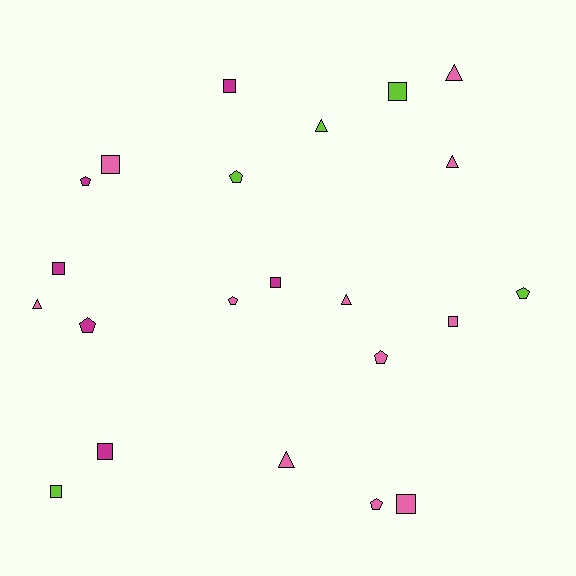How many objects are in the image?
There are 22 objects.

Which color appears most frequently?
Pink, with 11 objects.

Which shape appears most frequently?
Square, with 9 objects.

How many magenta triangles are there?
There are no magenta triangles.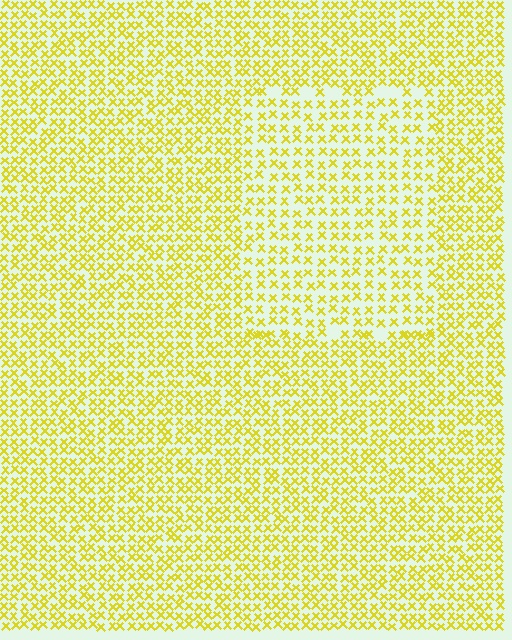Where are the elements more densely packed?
The elements are more densely packed outside the rectangle boundary.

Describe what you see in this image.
The image contains small yellow elements arranged at two different densities. A rectangle-shaped region is visible where the elements are less densely packed than the surrounding area.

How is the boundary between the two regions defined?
The boundary is defined by a change in element density (approximately 1.6x ratio). All elements are the same color, size, and shape.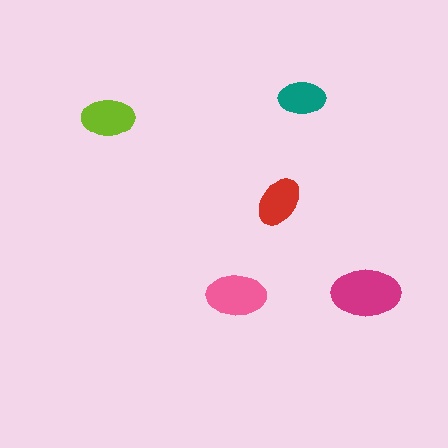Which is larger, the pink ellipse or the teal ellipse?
The pink one.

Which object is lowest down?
The pink ellipse is bottommost.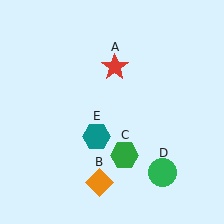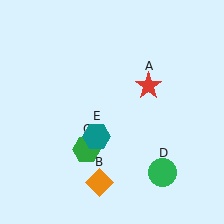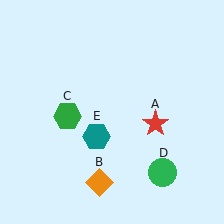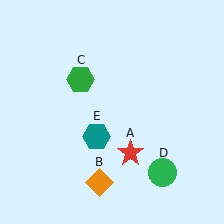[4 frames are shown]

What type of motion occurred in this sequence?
The red star (object A), green hexagon (object C) rotated clockwise around the center of the scene.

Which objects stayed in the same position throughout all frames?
Orange diamond (object B) and green circle (object D) and teal hexagon (object E) remained stationary.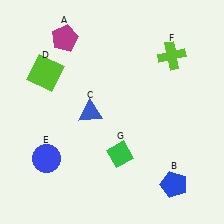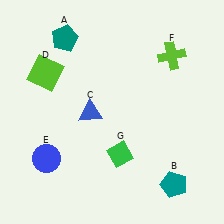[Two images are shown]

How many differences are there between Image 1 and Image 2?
There are 2 differences between the two images.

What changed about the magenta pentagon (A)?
In Image 1, A is magenta. In Image 2, it changed to teal.